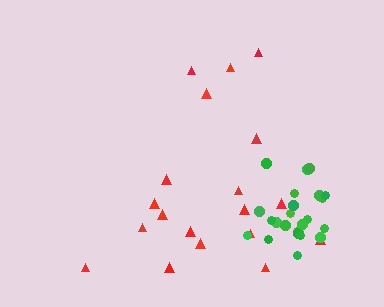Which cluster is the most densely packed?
Green.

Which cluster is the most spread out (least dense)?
Red.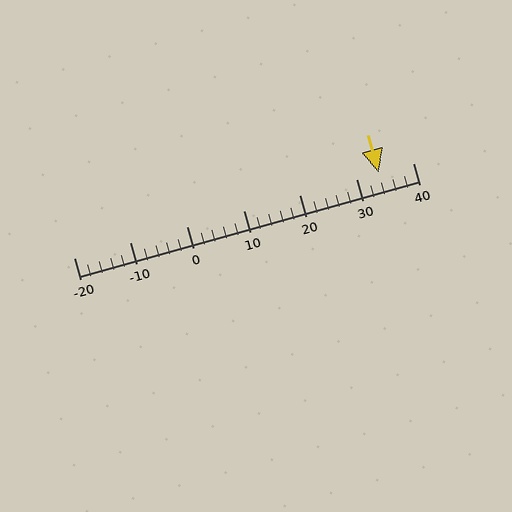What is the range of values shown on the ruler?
The ruler shows values from -20 to 40.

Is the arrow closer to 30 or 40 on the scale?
The arrow is closer to 30.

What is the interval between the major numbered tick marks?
The major tick marks are spaced 10 units apart.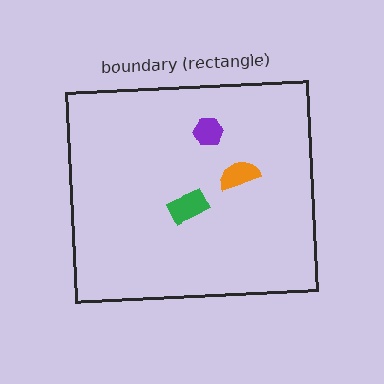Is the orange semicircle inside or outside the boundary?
Inside.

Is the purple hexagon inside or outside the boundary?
Inside.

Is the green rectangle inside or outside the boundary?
Inside.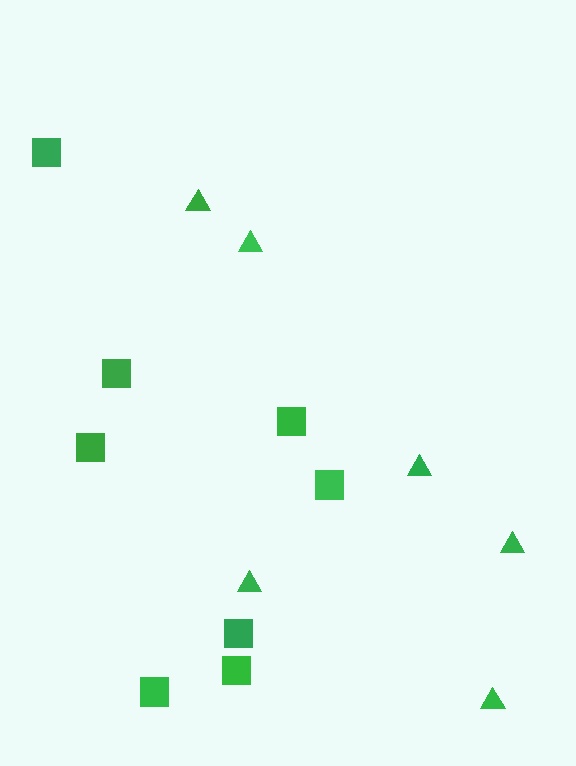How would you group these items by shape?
There are 2 groups: one group of triangles (6) and one group of squares (8).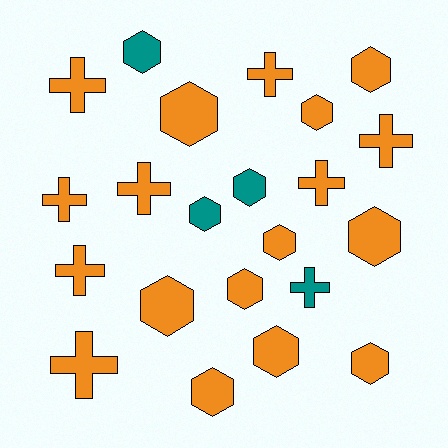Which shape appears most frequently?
Hexagon, with 13 objects.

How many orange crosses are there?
There are 8 orange crosses.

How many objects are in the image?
There are 22 objects.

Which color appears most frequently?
Orange, with 18 objects.